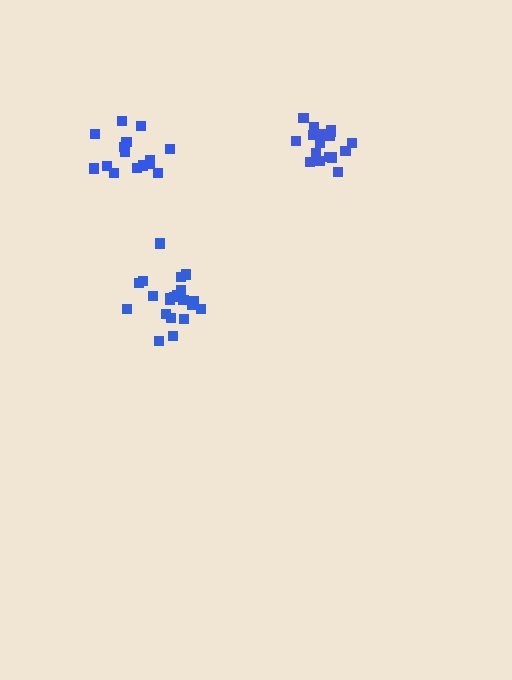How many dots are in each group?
Group 1: 21 dots, Group 2: 15 dots, Group 3: 17 dots (53 total).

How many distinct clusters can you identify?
There are 3 distinct clusters.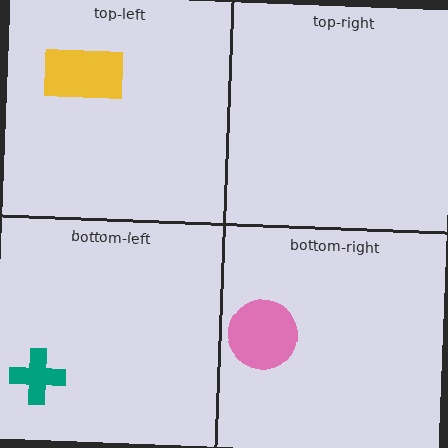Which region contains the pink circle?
The bottom-right region.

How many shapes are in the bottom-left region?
1.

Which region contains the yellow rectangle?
The top-left region.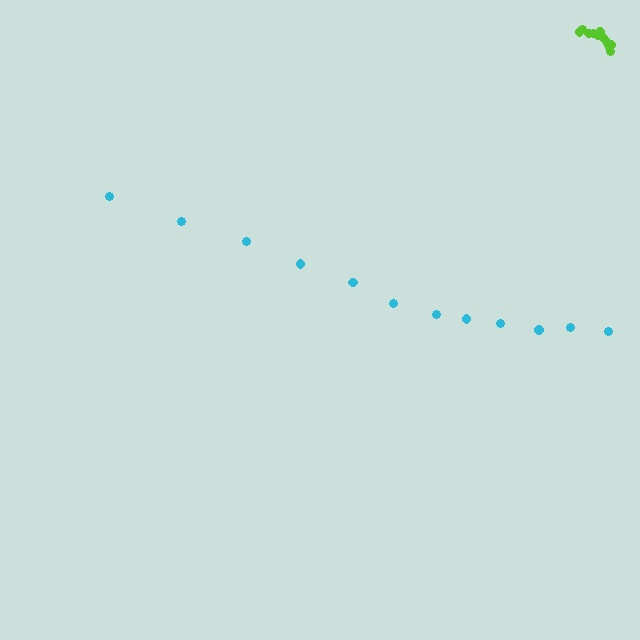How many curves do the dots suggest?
There are 2 distinct paths.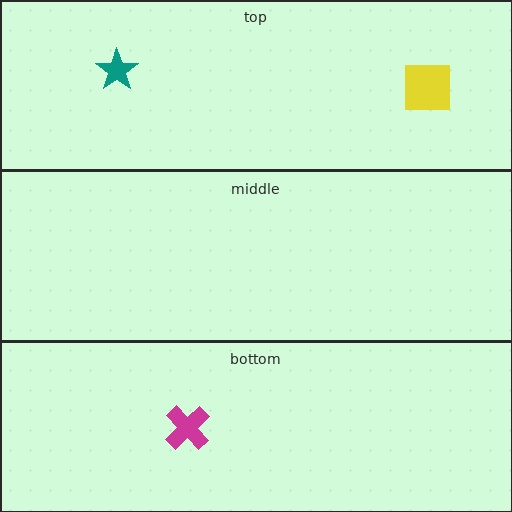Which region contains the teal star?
The top region.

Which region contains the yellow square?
The top region.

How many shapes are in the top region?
2.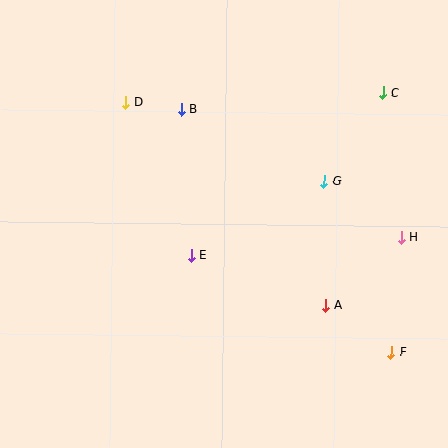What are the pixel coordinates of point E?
Point E is at (191, 255).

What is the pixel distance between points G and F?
The distance between G and F is 184 pixels.